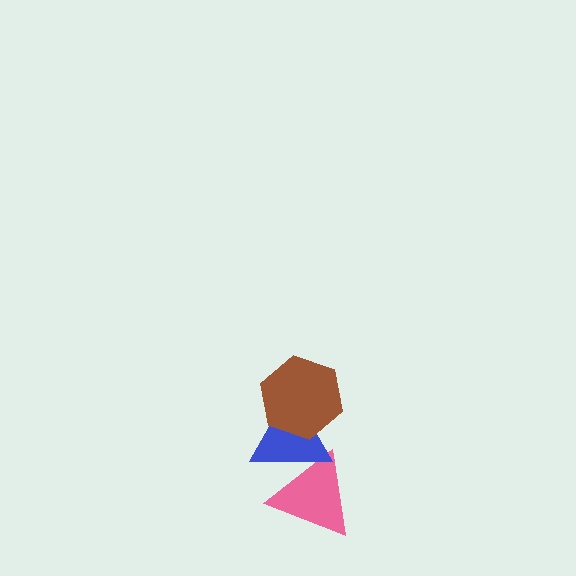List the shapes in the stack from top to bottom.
From top to bottom: the brown hexagon, the blue triangle, the pink triangle.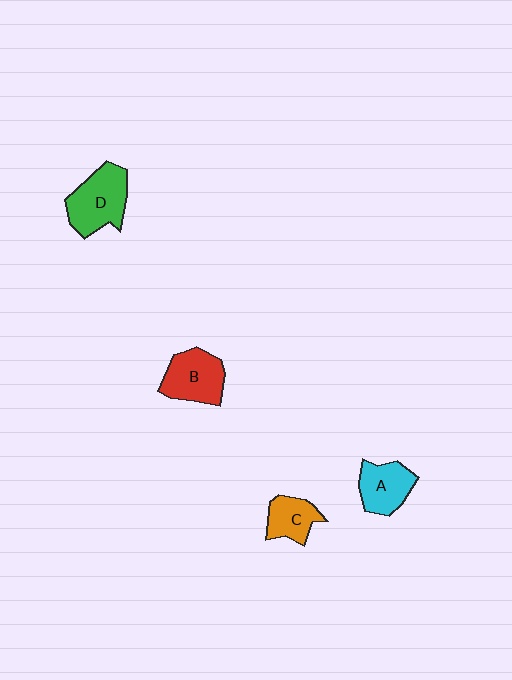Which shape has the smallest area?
Shape C (orange).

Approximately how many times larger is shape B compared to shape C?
Approximately 1.4 times.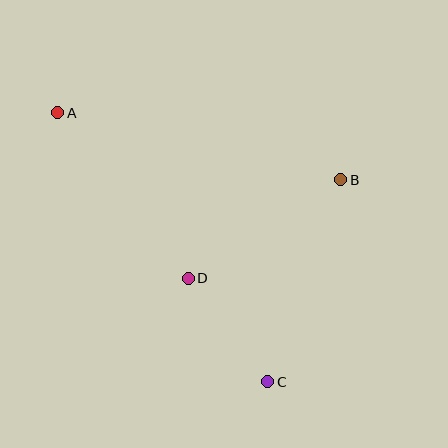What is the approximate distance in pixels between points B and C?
The distance between B and C is approximately 215 pixels.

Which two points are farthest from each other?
Points A and C are farthest from each other.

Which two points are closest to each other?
Points C and D are closest to each other.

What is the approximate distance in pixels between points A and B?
The distance between A and B is approximately 291 pixels.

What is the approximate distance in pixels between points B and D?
The distance between B and D is approximately 182 pixels.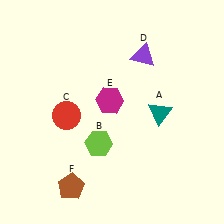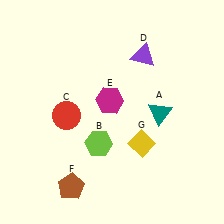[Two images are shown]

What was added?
A yellow diamond (G) was added in Image 2.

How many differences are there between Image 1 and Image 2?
There is 1 difference between the two images.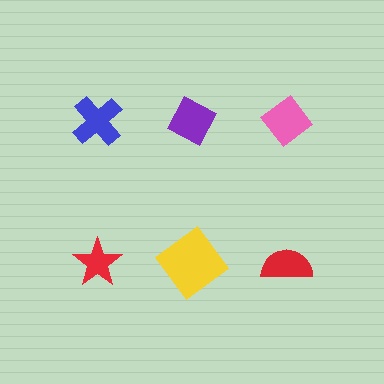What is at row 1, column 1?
A blue cross.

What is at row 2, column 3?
A red semicircle.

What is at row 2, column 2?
A yellow diamond.